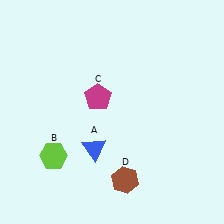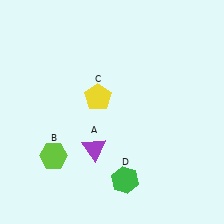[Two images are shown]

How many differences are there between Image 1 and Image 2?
There are 3 differences between the two images.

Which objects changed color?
A changed from blue to purple. C changed from magenta to yellow. D changed from brown to green.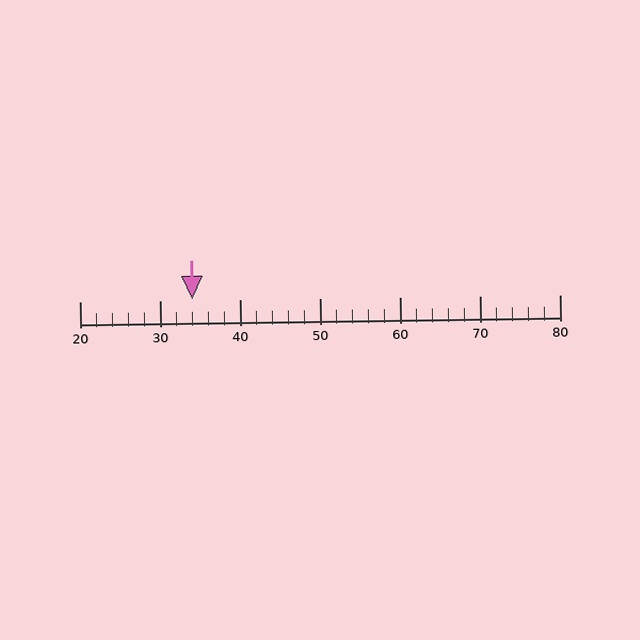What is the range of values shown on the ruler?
The ruler shows values from 20 to 80.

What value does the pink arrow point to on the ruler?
The pink arrow points to approximately 34.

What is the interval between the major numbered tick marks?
The major tick marks are spaced 10 units apart.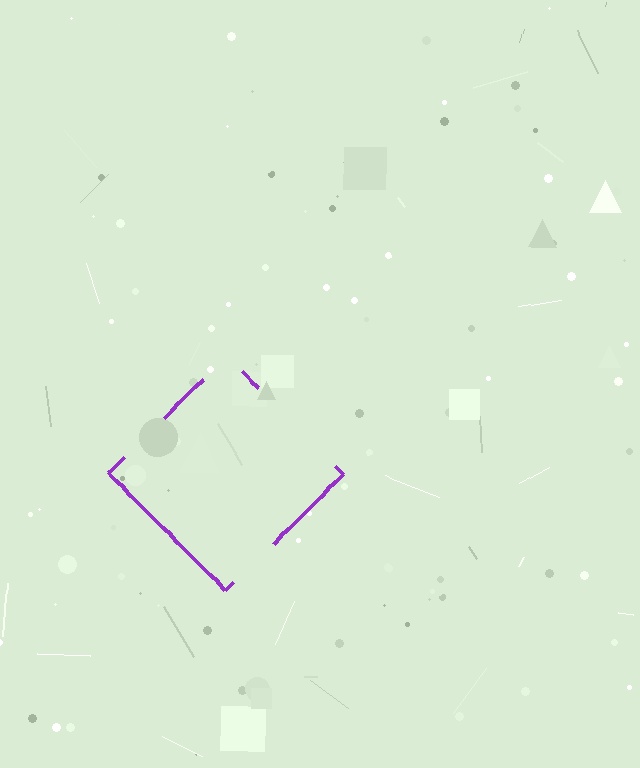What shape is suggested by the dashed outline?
The dashed outline suggests a diamond.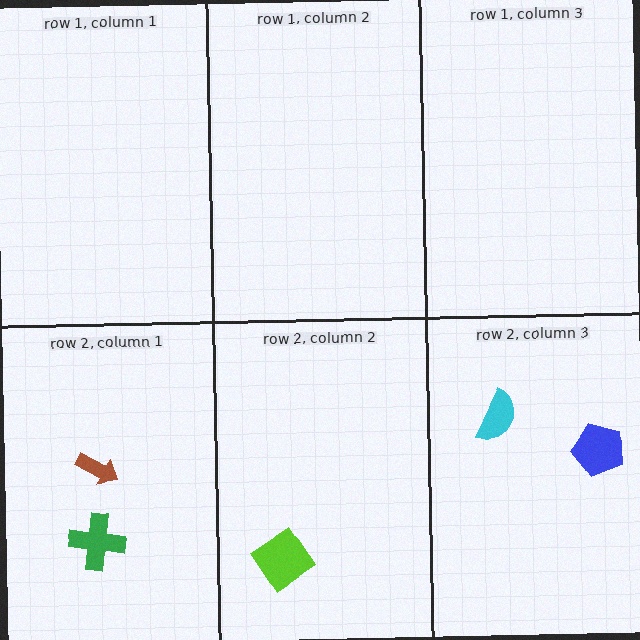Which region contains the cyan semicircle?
The row 2, column 3 region.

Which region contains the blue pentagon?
The row 2, column 3 region.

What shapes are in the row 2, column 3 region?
The blue pentagon, the cyan semicircle.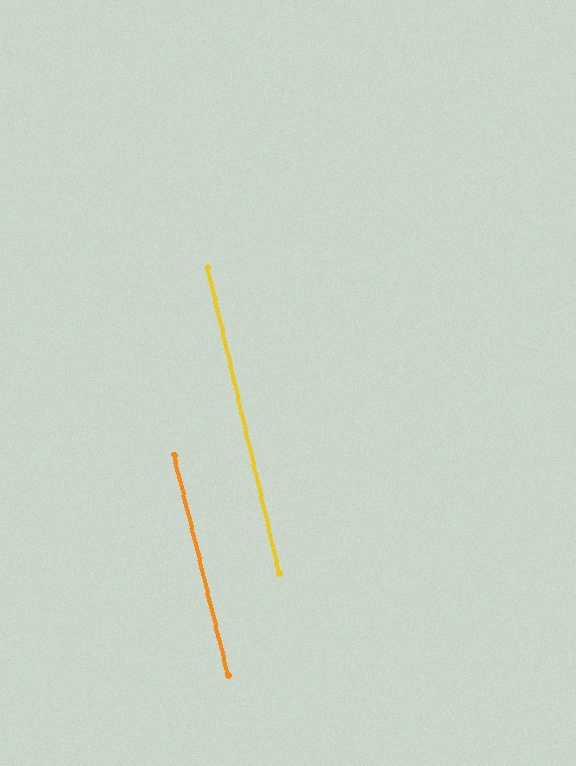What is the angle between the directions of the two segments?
Approximately 1 degree.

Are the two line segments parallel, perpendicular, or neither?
Parallel — their directions differ by only 0.7°.